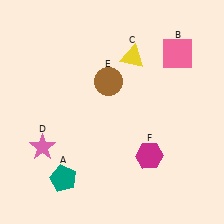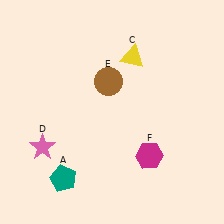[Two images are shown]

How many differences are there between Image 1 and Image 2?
There is 1 difference between the two images.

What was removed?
The pink square (B) was removed in Image 2.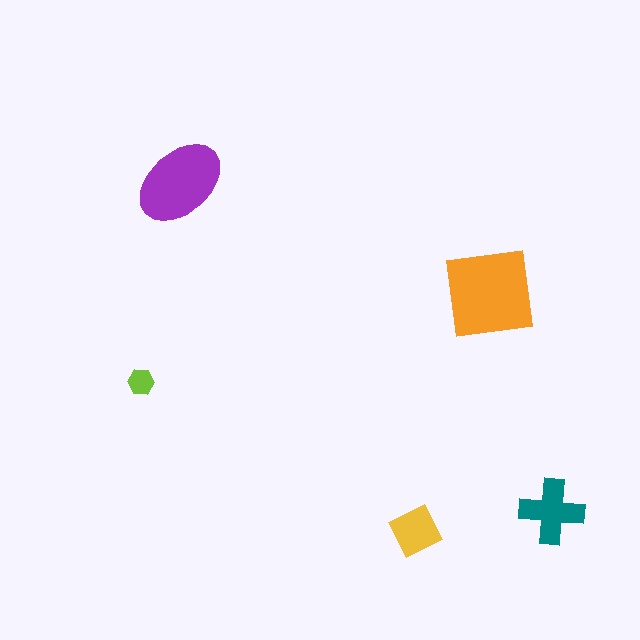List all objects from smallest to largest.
The lime hexagon, the yellow diamond, the teal cross, the purple ellipse, the orange square.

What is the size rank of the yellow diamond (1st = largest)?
4th.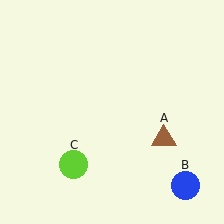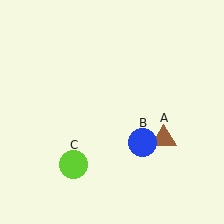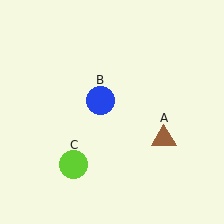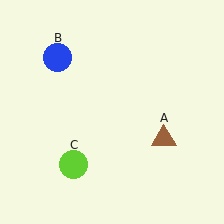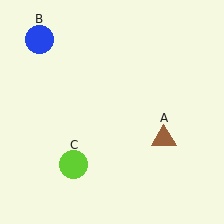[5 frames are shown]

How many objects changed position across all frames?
1 object changed position: blue circle (object B).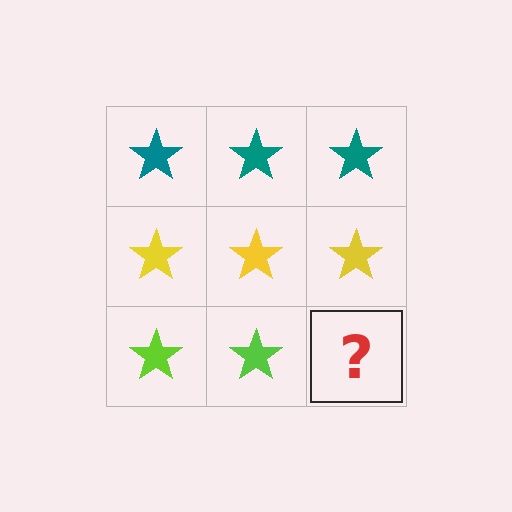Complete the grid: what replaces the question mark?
The question mark should be replaced with a lime star.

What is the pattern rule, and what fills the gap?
The rule is that each row has a consistent color. The gap should be filled with a lime star.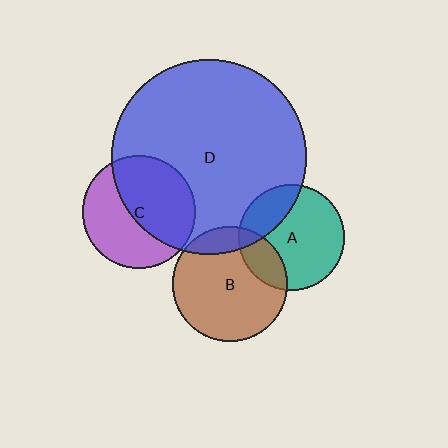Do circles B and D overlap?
Yes.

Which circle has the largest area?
Circle D (blue).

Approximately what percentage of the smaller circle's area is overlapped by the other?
Approximately 15%.